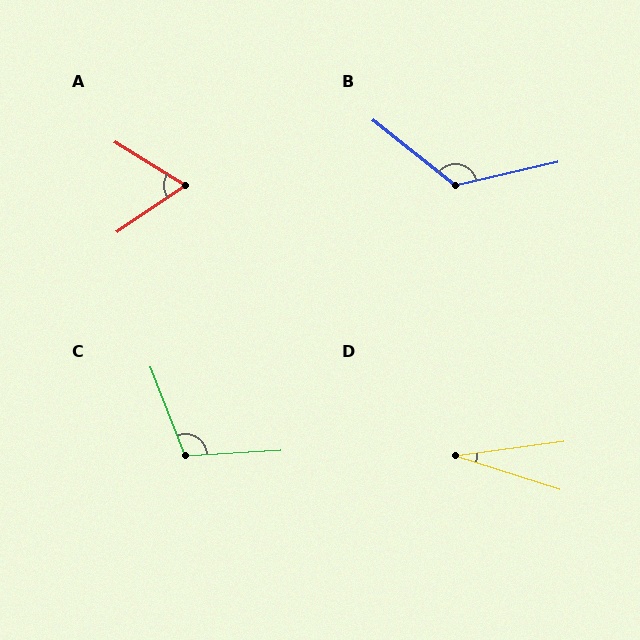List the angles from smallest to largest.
D (25°), A (66°), C (108°), B (129°).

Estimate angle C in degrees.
Approximately 108 degrees.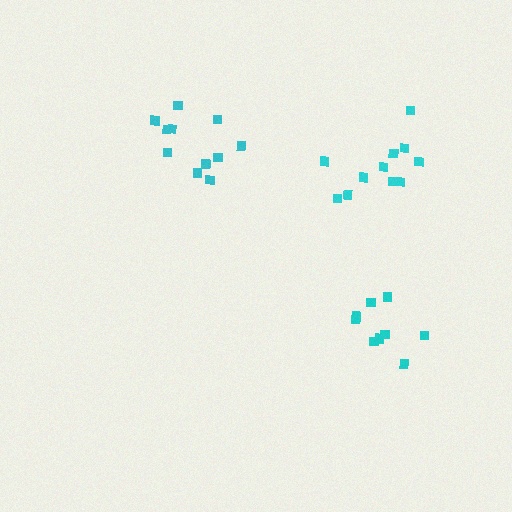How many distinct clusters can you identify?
There are 3 distinct clusters.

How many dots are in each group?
Group 1: 11 dots, Group 2: 9 dots, Group 3: 11 dots (31 total).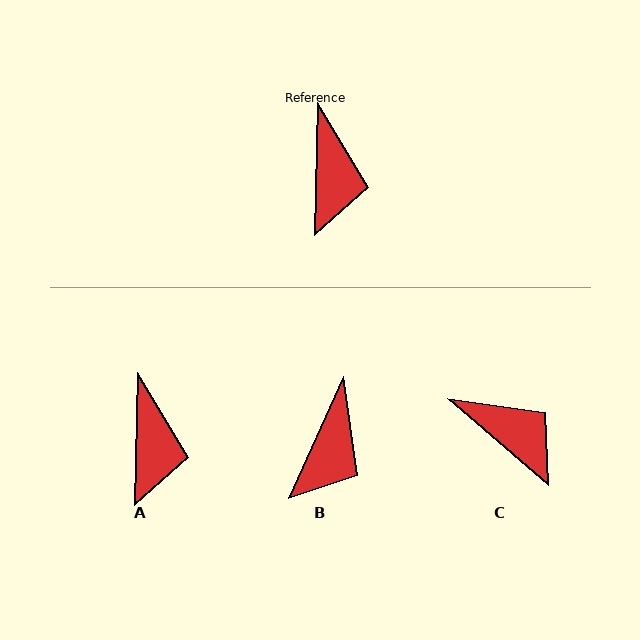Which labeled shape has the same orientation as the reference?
A.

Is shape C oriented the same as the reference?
No, it is off by about 51 degrees.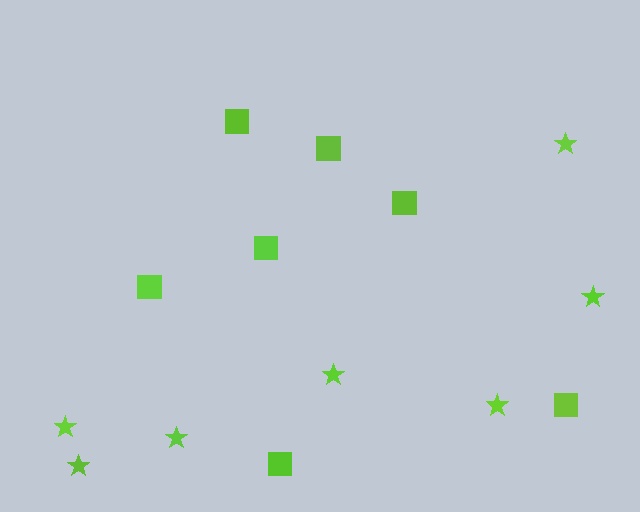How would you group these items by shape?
There are 2 groups: one group of stars (7) and one group of squares (7).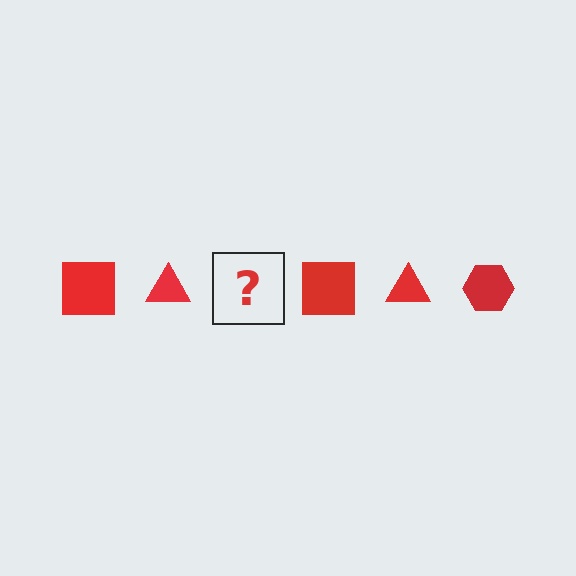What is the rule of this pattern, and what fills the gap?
The rule is that the pattern cycles through square, triangle, hexagon shapes in red. The gap should be filled with a red hexagon.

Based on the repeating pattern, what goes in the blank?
The blank should be a red hexagon.